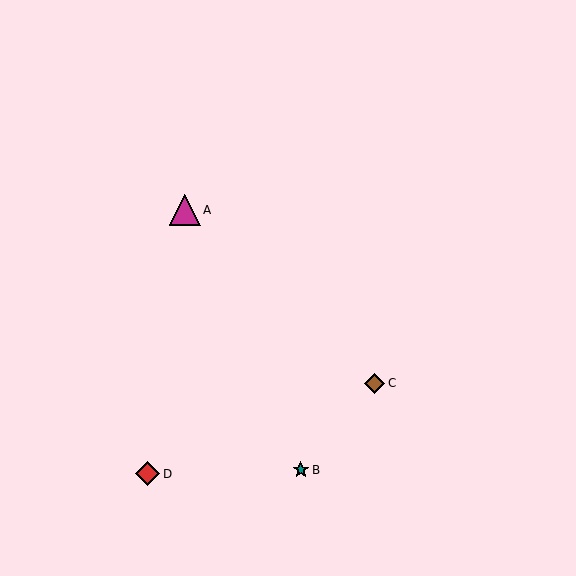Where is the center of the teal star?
The center of the teal star is at (301, 470).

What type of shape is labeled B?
Shape B is a teal star.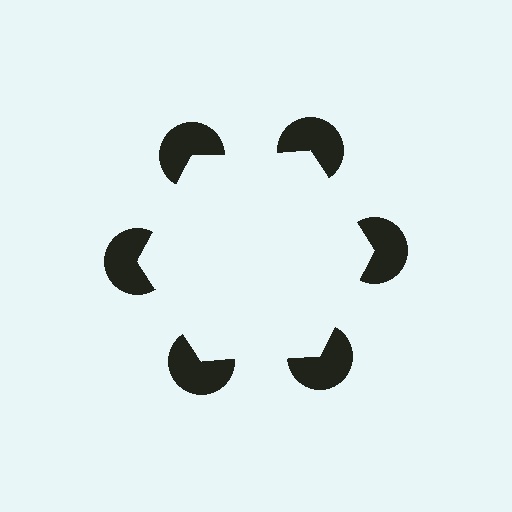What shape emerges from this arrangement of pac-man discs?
An illusory hexagon — its edges are inferred from the aligned wedge cuts in the pac-man discs, not physically drawn.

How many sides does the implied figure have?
6 sides.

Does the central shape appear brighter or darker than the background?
It typically appears slightly brighter than the background, even though no actual brightness change is drawn.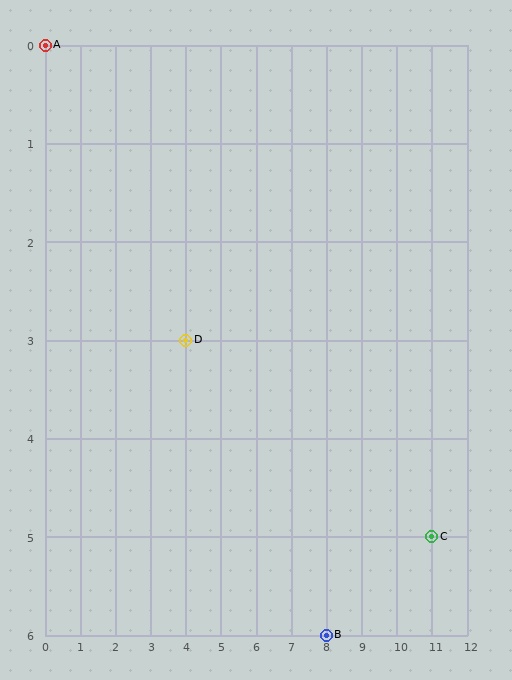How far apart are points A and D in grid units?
Points A and D are 4 columns and 3 rows apart (about 5.0 grid units diagonally).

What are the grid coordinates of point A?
Point A is at grid coordinates (0, 0).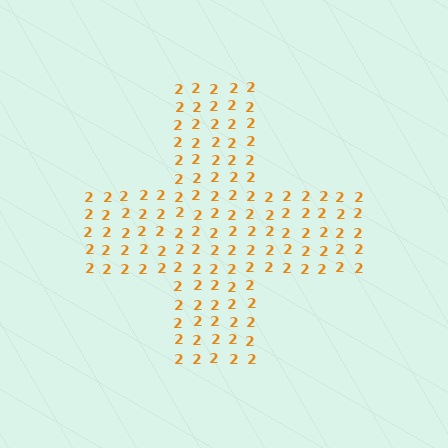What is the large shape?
The large shape is a cross.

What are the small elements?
The small elements are digit 2's.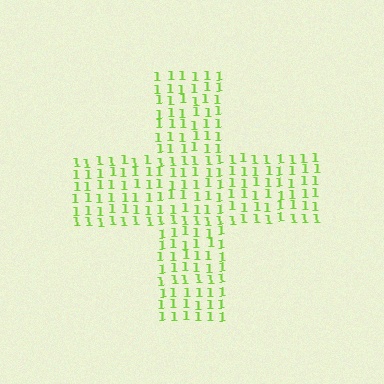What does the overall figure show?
The overall figure shows a cross.